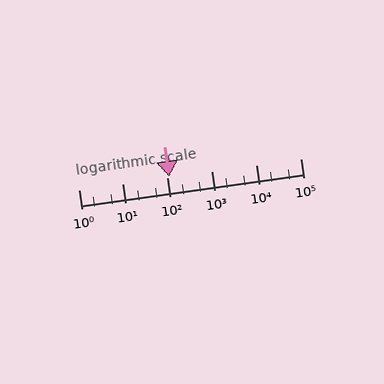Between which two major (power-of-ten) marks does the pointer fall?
The pointer is between 100 and 1000.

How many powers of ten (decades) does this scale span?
The scale spans 5 decades, from 1 to 100000.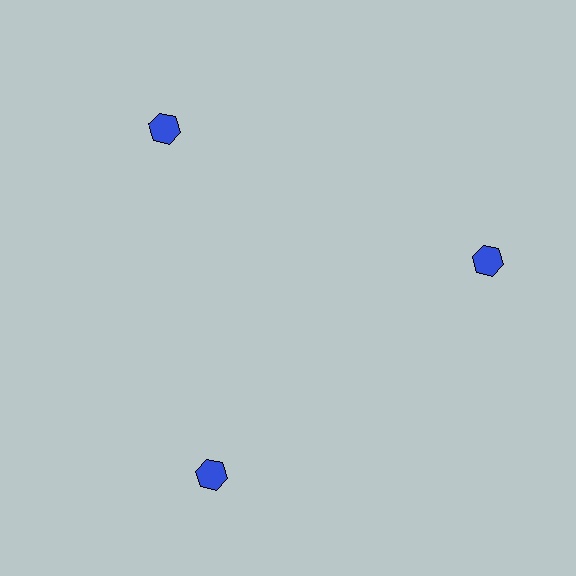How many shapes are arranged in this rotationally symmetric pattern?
There are 3 shapes, arranged in 3 groups of 1.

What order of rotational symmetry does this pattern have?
This pattern has 3-fold rotational symmetry.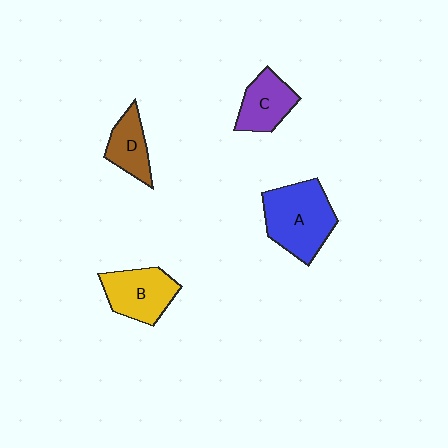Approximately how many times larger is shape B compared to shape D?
Approximately 1.4 times.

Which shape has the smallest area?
Shape D (brown).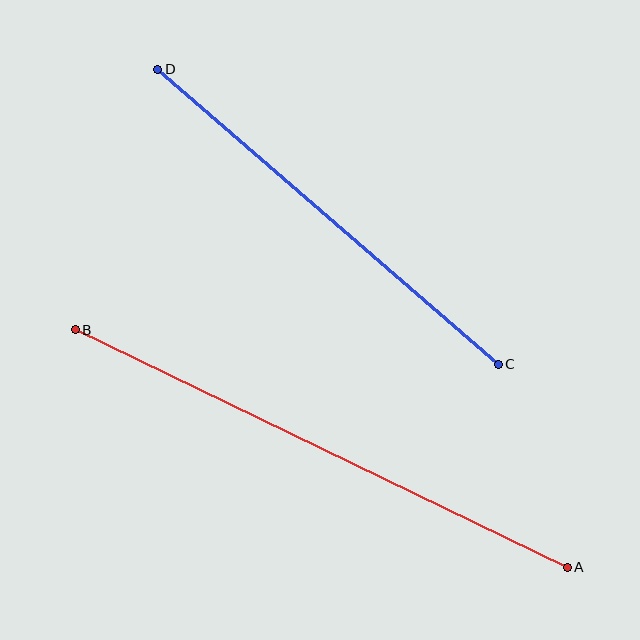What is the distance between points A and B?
The distance is approximately 546 pixels.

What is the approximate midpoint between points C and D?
The midpoint is at approximately (328, 217) pixels.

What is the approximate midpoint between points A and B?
The midpoint is at approximately (321, 449) pixels.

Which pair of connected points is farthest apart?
Points A and B are farthest apart.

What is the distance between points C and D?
The distance is approximately 451 pixels.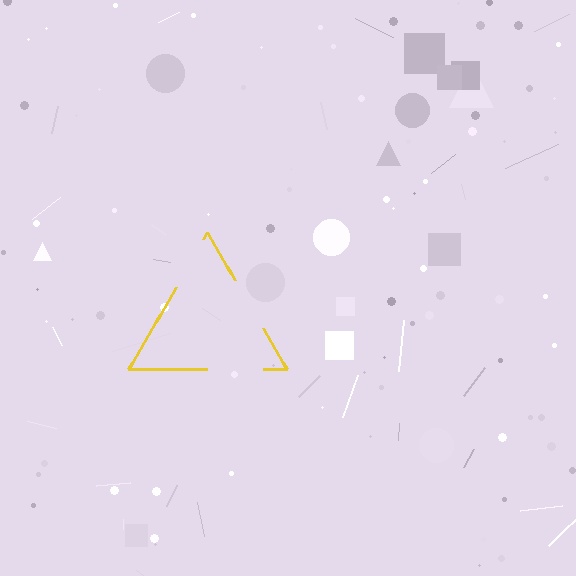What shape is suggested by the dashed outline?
The dashed outline suggests a triangle.